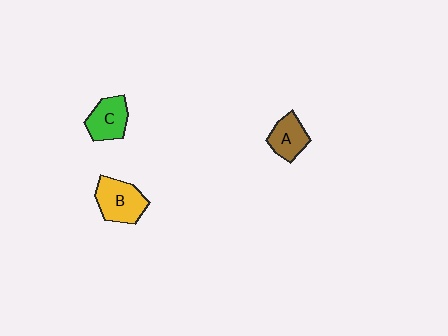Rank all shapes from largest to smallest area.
From largest to smallest: B (yellow), C (green), A (brown).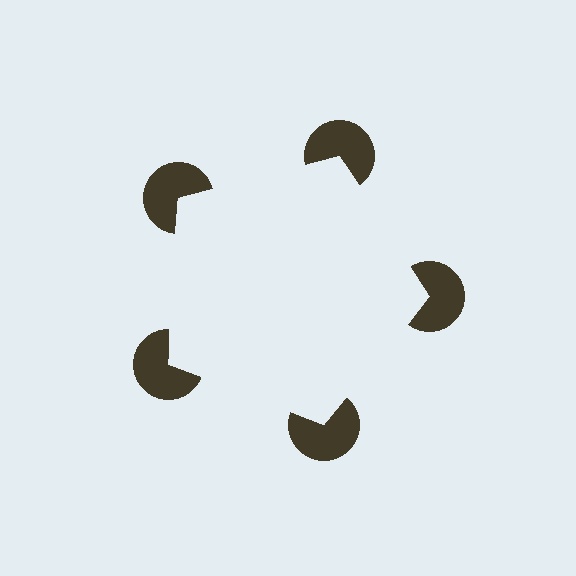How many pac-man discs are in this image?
There are 5 — one at each vertex of the illusory pentagon.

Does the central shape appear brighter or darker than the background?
It typically appears slightly brighter than the background, even though no actual brightness change is drawn.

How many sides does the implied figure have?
5 sides.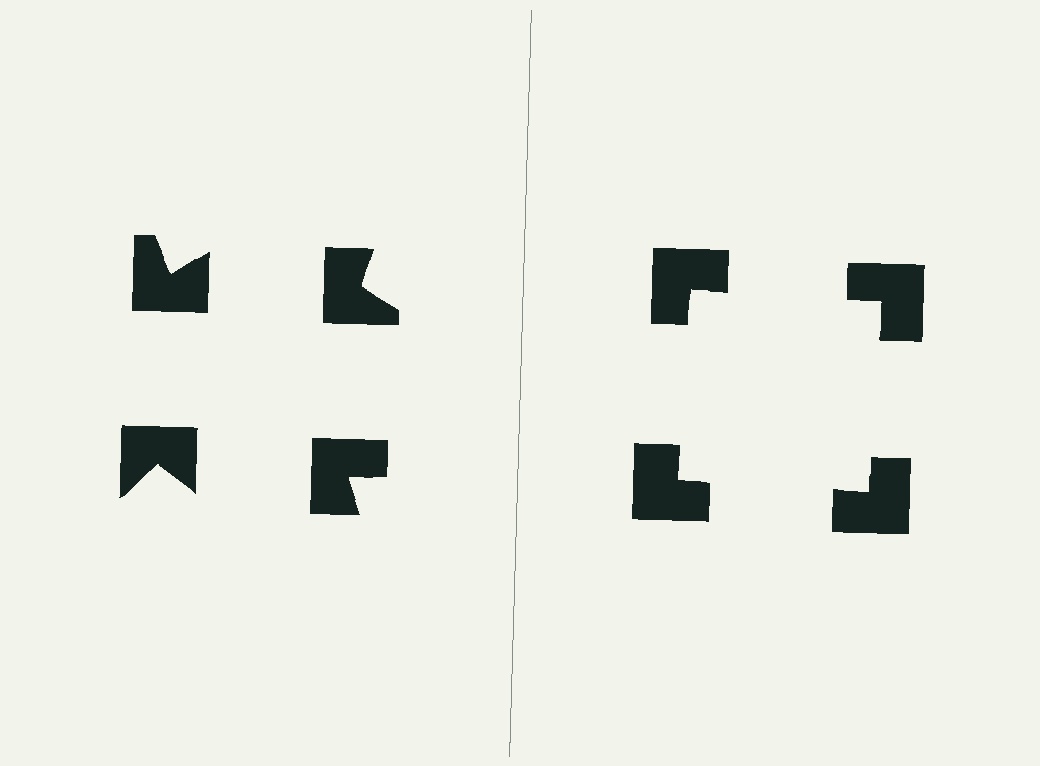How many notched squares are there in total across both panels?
8 — 4 on each side.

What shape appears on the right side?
An illusory square.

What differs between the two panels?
The notched squares are positioned identically on both sides; only the wedge orientations differ. On the right they align to a square; on the left they are misaligned.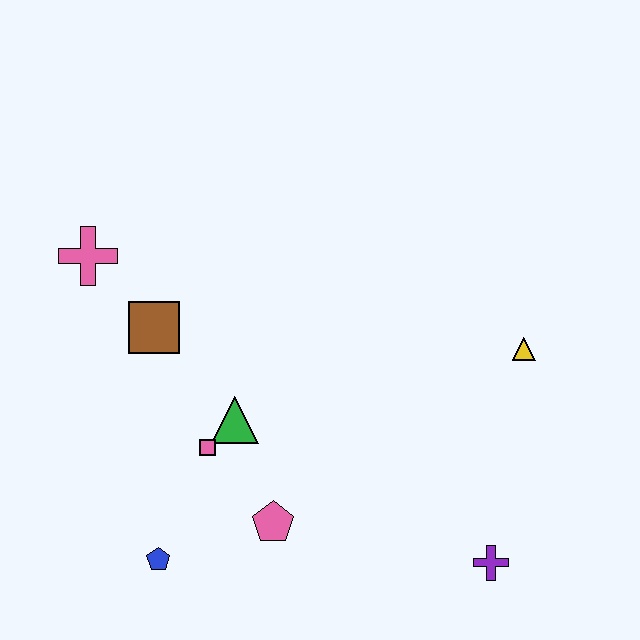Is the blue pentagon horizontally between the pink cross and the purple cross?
Yes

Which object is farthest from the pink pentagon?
The pink cross is farthest from the pink pentagon.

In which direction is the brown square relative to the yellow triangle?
The brown square is to the left of the yellow triangle.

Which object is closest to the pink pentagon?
The pink square is closest to the pink pentagon.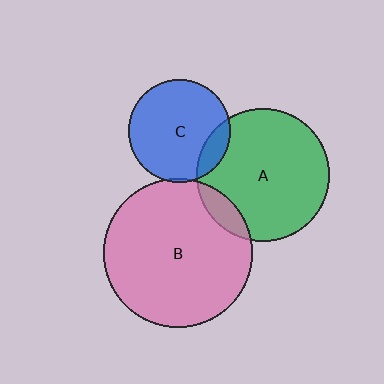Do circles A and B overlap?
Yes.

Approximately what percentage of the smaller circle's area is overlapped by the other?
Approximately 10%.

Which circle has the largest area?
Circle B (pink).